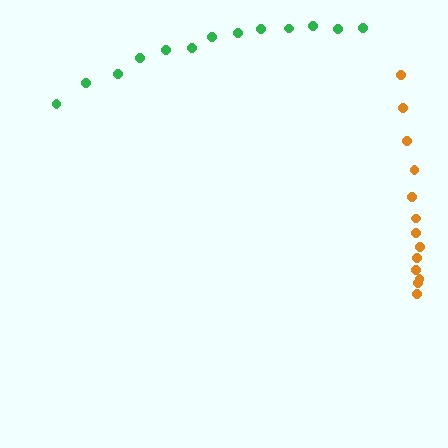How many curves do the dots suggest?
There are 2 distinct paths.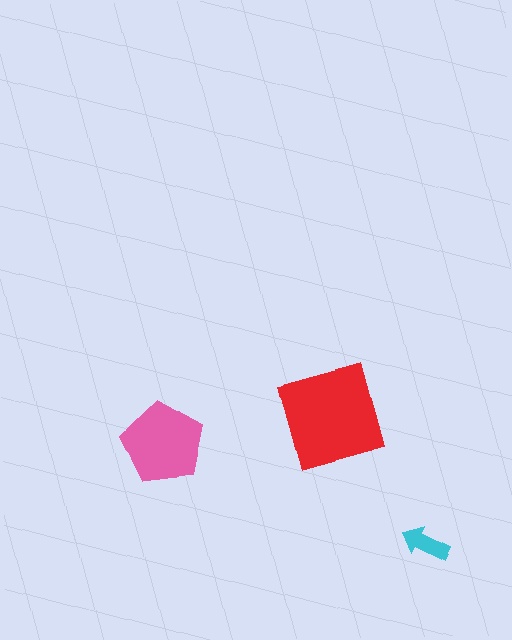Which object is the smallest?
The cyan arrow.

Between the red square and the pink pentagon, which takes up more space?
The red square.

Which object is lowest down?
The cyan arrow is bottommost.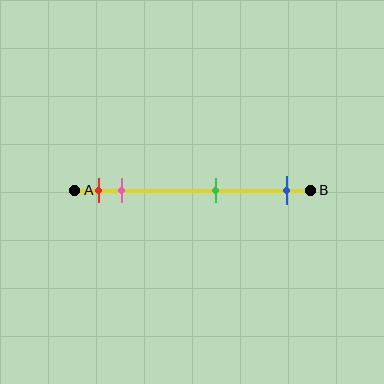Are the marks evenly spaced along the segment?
No, the marks are not evenly spaced.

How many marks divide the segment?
There are 4 marks dividing the segment.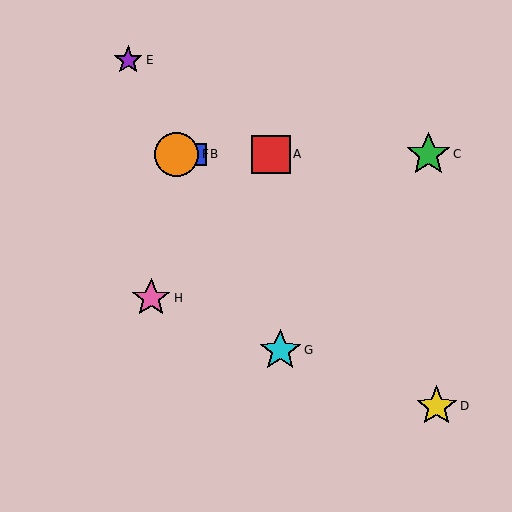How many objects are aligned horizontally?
4 objects (A, B, C, F) are aligned horizontally.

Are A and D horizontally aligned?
No, A is at y≈154 and D is at y≈406.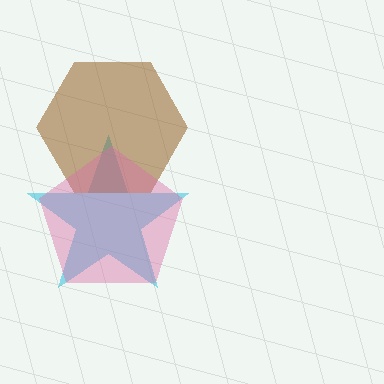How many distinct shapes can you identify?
There are 3 distinct shapes: a cyan star, a brown hexagon, a pink pentagon.